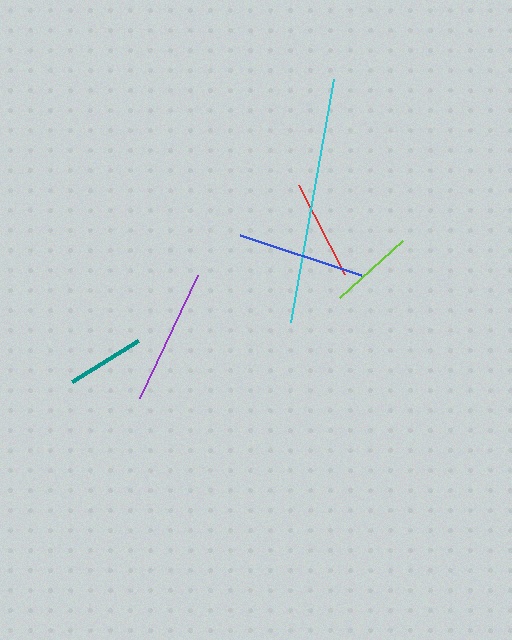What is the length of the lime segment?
The lime segment is approximately 85 pixels long.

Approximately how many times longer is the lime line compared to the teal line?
The lime line is approximately 1.1 times the length of the teal line.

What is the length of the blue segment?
The blue segment is approximately 127 pixels long.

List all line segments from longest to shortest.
From longest to shortest: cyan, purple, blue, red, lime, teal.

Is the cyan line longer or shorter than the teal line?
The cyan line is longer than the teal line.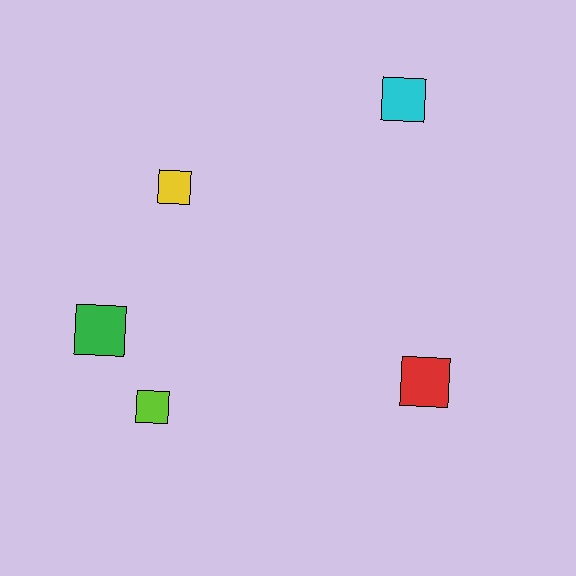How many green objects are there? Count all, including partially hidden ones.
There is 1 green object.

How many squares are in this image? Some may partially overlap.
There are 5 squares.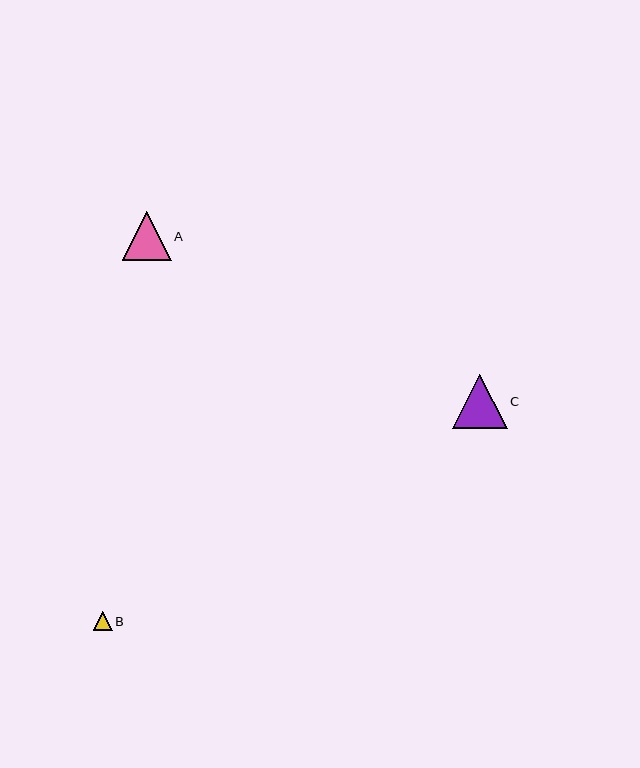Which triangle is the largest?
Triangle C is the largest with a size of approximately 55 pixels.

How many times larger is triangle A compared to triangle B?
Triangle A is approximately 2.6 times the size of triangle B.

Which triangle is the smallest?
Triangle B is the smallest with a size of approximately 19 pixels.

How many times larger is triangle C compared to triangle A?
Triangle C is approximately 1.1 times the size of triangle A.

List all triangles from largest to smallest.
From largest to smallest: C, A, B.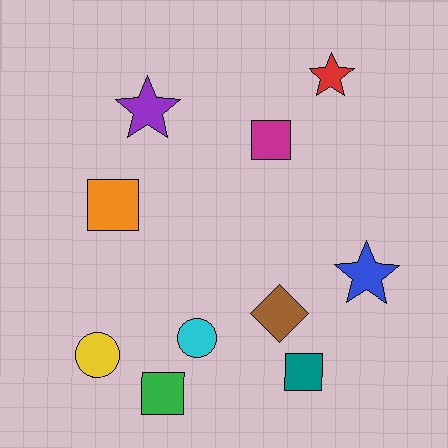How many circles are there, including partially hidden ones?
There are 2 circles.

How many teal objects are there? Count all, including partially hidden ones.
There is 1 teal object.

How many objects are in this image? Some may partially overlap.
There are 10 objects.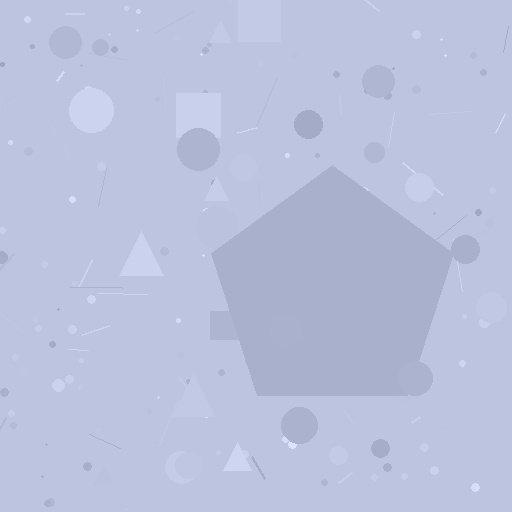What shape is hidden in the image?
A pentagon is hidden in the image.